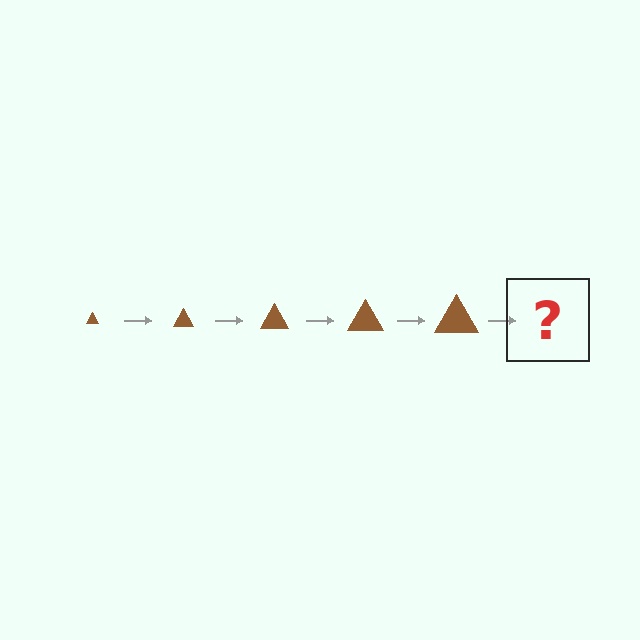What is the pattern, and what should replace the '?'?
The pattern is that the triangle gets progressively larger each step. The '?' should be a brown triangle, larger than the previous one.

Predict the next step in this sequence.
The next step is a brown triangle, larger than the previous one.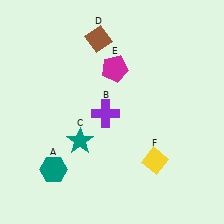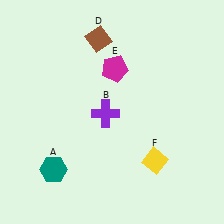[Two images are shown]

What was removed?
The teal star (C) was removed in Image 2.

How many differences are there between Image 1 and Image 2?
There is 1 difference between the two images.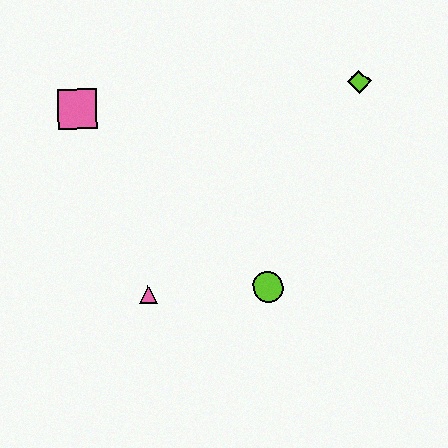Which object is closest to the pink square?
The pink triangle is closest to the pink square.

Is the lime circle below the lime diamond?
Yes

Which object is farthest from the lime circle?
The pink square is farthest from the lime circle.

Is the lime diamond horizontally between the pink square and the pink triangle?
No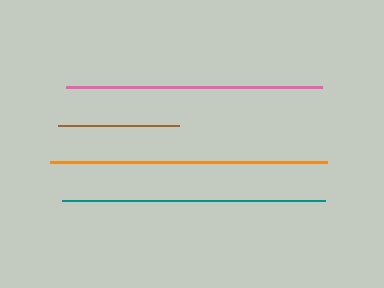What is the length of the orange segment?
The orange segment is approximately 277 pixels long.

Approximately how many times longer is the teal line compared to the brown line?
The teal line is approximately 2.2 times the length of the brown line.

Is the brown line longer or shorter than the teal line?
The teal line is longer than the brown line.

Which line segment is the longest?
The orange line is the longest at approximately 277 pixels.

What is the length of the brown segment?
The brown segment is approximately 122 pixels long.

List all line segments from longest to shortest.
From longest to shortest: orange, teal, pink, brown.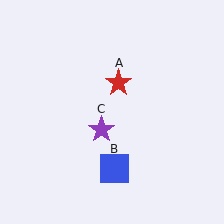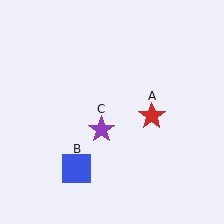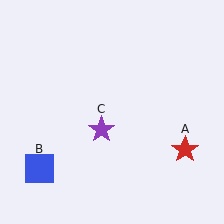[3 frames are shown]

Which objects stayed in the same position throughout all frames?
Purple star (object C) remained stationary.